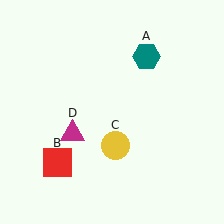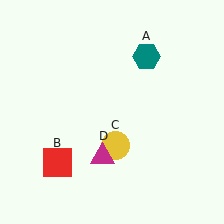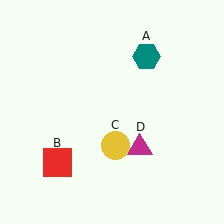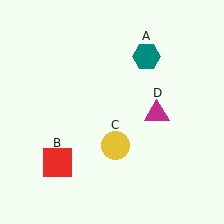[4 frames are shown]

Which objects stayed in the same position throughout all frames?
Teal hexagon (object A) and red square (object B) and yellow circle (object C) remained stationary.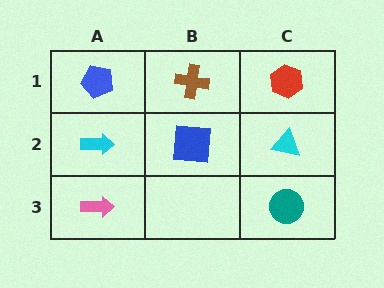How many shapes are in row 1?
3 shapes.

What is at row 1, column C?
A red hexagon.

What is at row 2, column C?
A cyan triangle.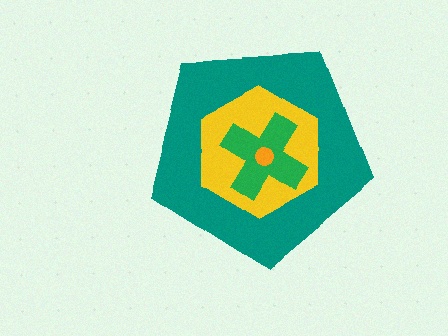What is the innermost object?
The orange circle.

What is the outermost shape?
The teal pentagon.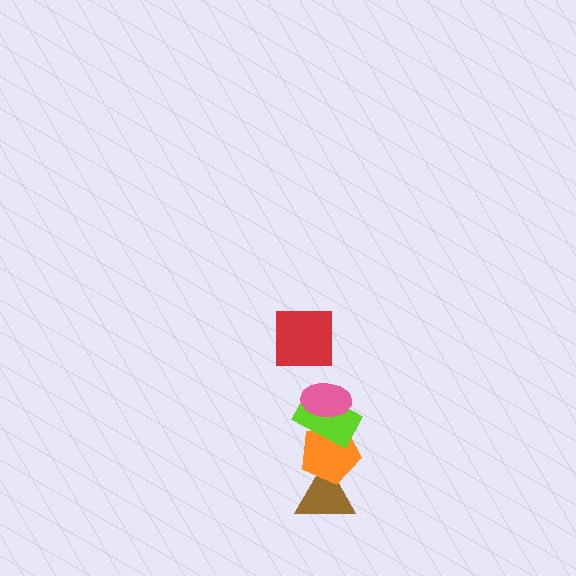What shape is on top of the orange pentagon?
The lime rectangle is on top of the orange pentagon.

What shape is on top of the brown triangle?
The orange pentagon is on top of the brown triangle.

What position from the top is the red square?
The red square is 1st from the top.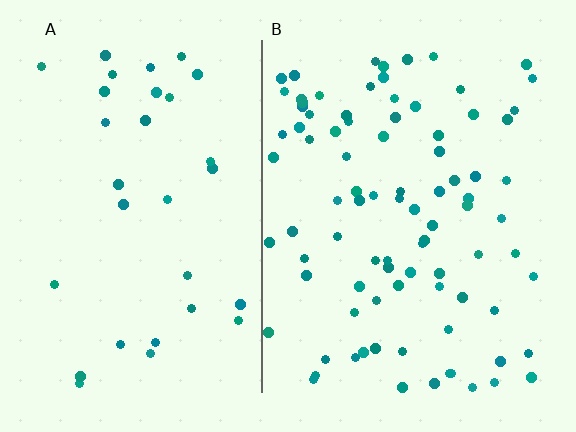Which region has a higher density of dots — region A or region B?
B (the right).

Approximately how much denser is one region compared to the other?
Approximately 2.7× — region B over region A.